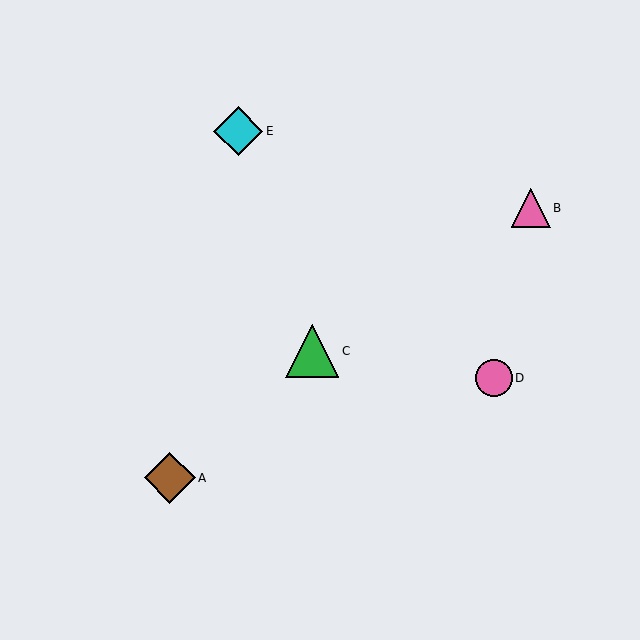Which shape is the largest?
The green triangle (labeled C) is the largest.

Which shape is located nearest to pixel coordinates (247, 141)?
The cyan diamond (labeled E) at (238, 131) is nearest to that location.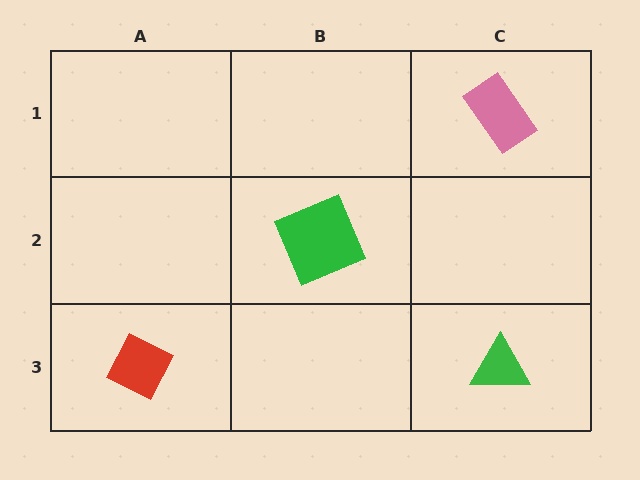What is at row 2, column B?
A green square.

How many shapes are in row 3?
2 shapes.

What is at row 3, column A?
A red diamond.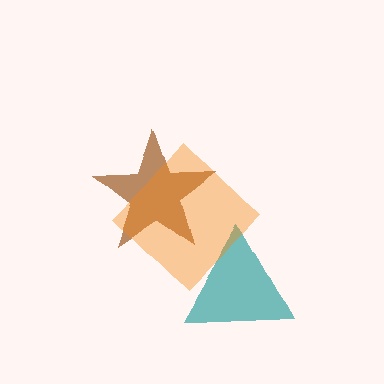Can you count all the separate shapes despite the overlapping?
Yes, there are 3 separate shapes.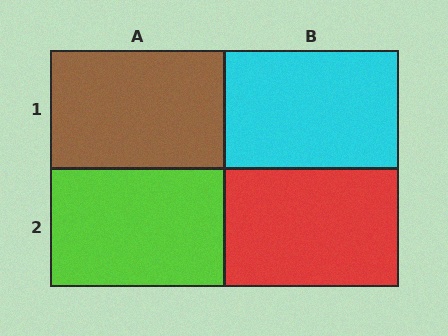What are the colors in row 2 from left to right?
Lime, red.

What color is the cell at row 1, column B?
Cyan.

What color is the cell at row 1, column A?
Brown.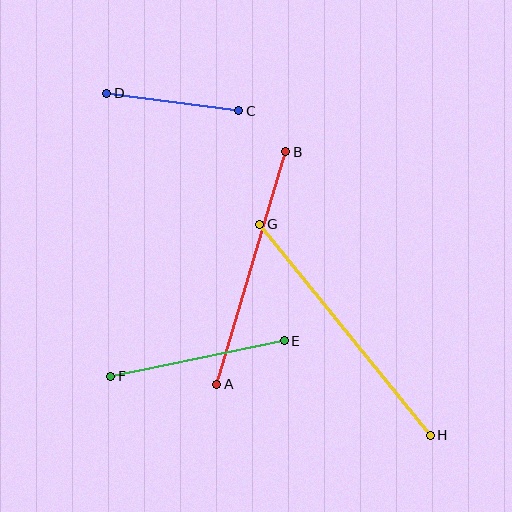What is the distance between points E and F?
The distance is approximately 177 pixels.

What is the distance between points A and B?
The distance is approximately 243 pixels.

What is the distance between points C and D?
The distance is approximately 133 pixels.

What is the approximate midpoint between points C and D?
The midpoint is at approximately (173, 102) pixels.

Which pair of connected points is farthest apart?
Points G and H are farthest apart.